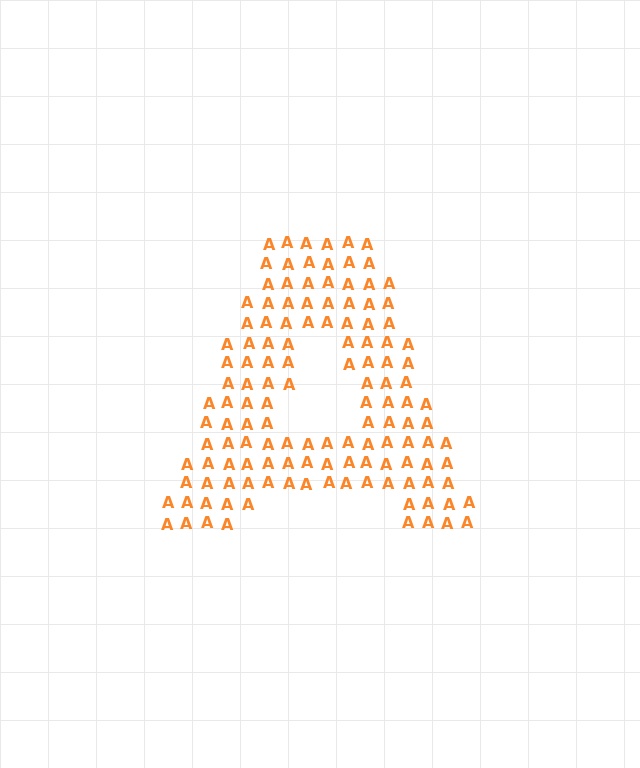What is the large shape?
The large shape is the letter A.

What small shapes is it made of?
It is made of small letter A's.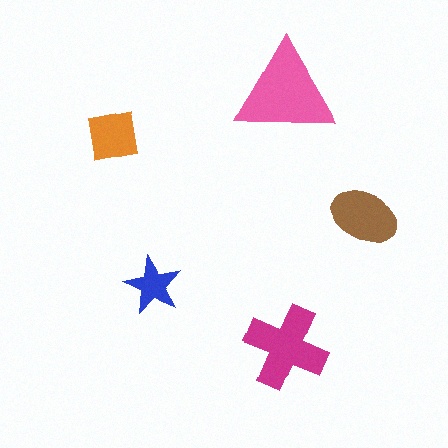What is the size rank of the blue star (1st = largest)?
5th.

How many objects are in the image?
There are 5 objects in the image.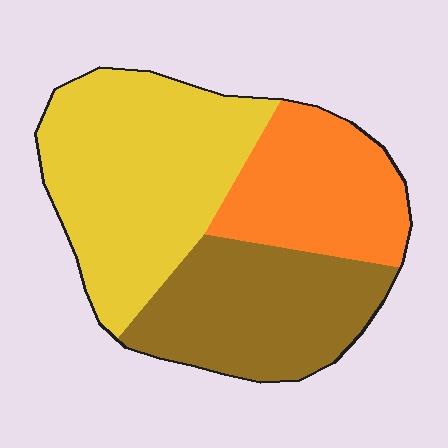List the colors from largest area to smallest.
From largest to smallest: yellow, brown, orange.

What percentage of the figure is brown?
Brown covers 31% of the figure.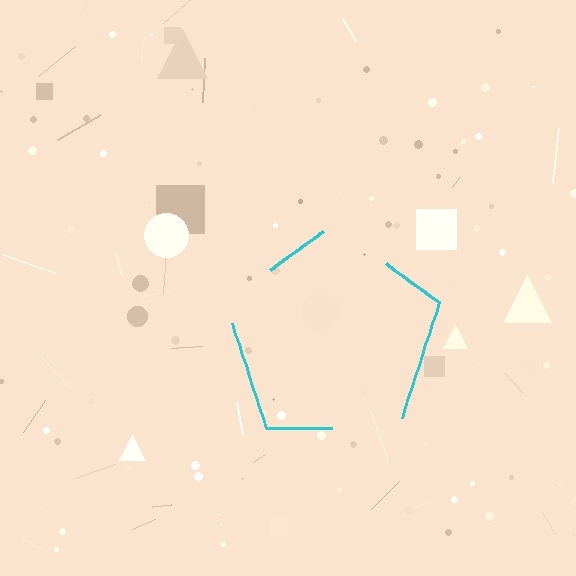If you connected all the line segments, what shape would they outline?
They would outline a pentagon.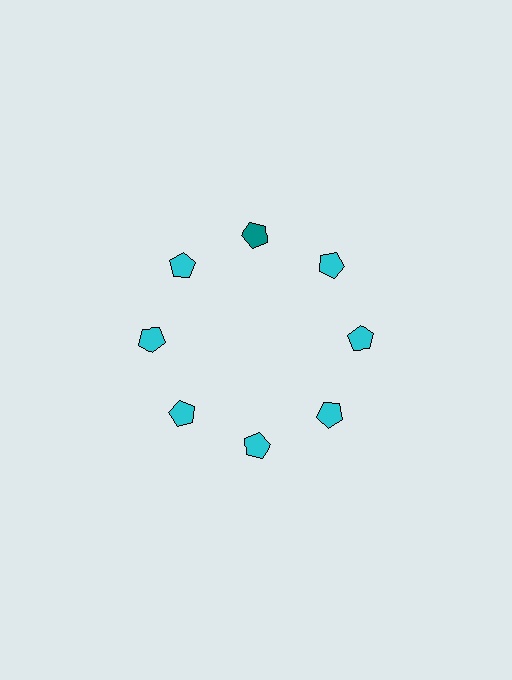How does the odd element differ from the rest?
It has a different color: teal instead of cyan.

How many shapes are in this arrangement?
There are 8 shapes arranged in a ring pattern.